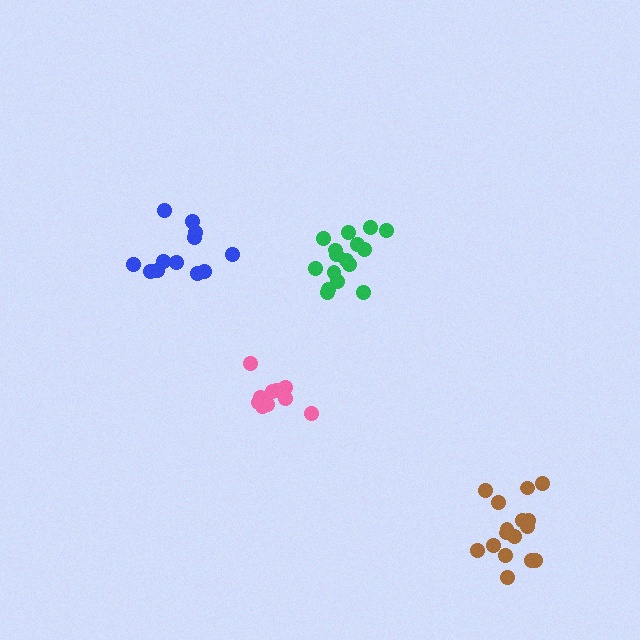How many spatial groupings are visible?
There are 4 spatial groupings.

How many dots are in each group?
Group 1: 11 dots, Group 2: 12 dots, Group 3: 16 dots, Group 4: 16 dots (55 total).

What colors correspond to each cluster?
The clusters are colored: pink, blue, brown, green.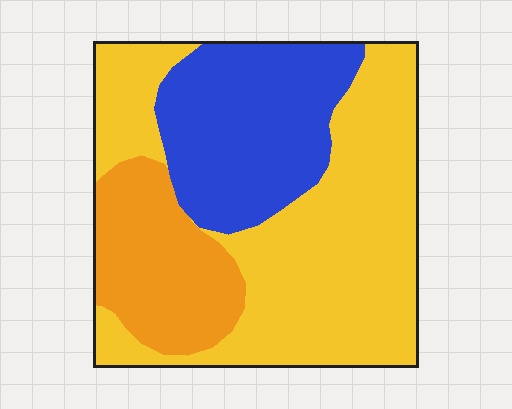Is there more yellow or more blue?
Yellow.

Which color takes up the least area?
Orange, at roughly 20%.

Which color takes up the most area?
Yellow, at roughly 50%.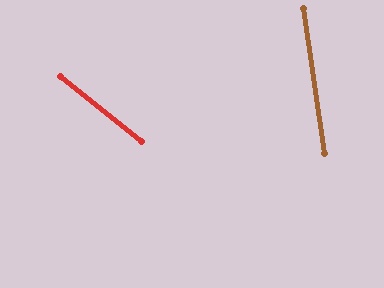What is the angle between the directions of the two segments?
Approximately 43 degrees.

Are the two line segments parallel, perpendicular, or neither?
Neither parallel nor perpendicular — they differ by about 43°.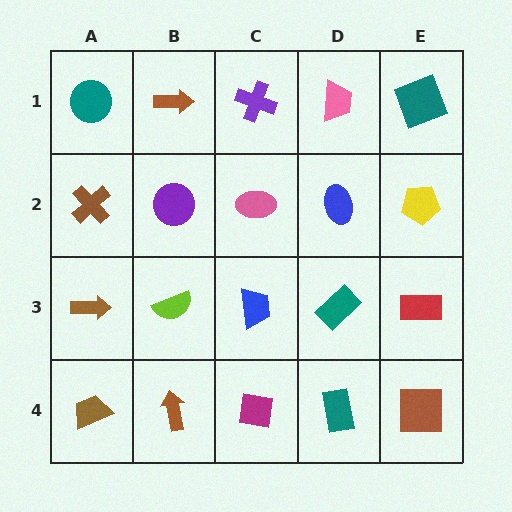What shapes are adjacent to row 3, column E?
A yellow pentagon (row 2, column E), a brown square (row 4, column E), a teal rectangle (row 3, column D).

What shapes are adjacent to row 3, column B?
A purple circle (row 2, column B), a brown arrow (row 4, column B), a brown arrow (row 3, column A), a blue trapezoid (row 3, column C).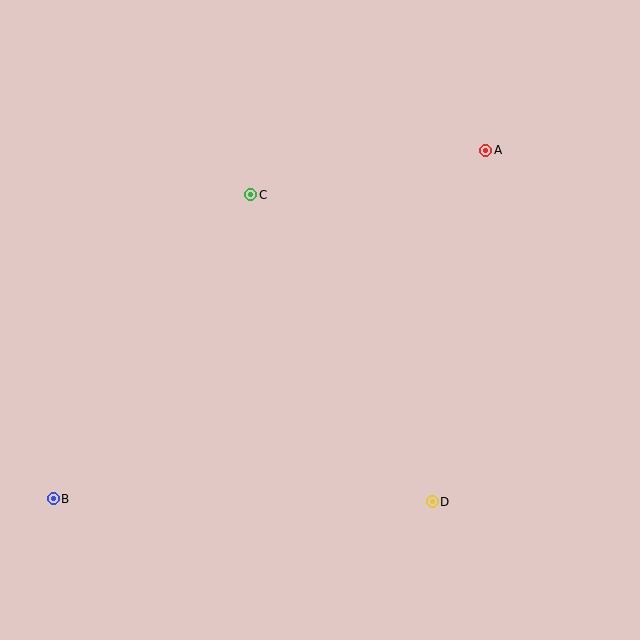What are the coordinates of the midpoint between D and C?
The midpoint between D and C is at (342, 348).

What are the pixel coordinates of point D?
Point D is at (432, 502).